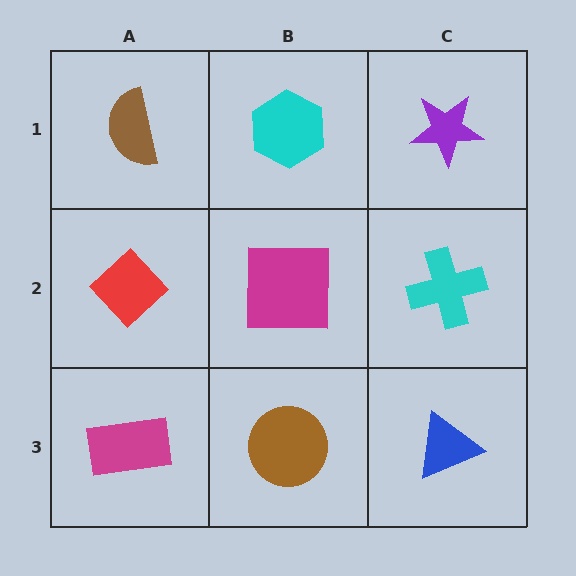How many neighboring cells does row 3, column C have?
2.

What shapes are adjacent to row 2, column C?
A purple star (row 1, column C), a blue triangle (row 3, column C), a magenta square (row 2, column B).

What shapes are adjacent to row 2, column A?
A brown semicircle (row 1, column A), a magenta rectangle (row 3, column A), a magenta square (row 2, column B).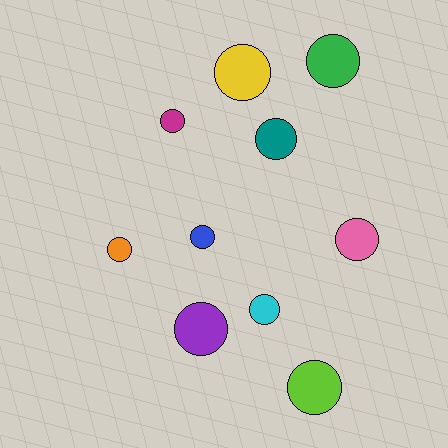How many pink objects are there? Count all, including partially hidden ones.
There is 1 pink object.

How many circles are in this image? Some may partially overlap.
There are 10 circles.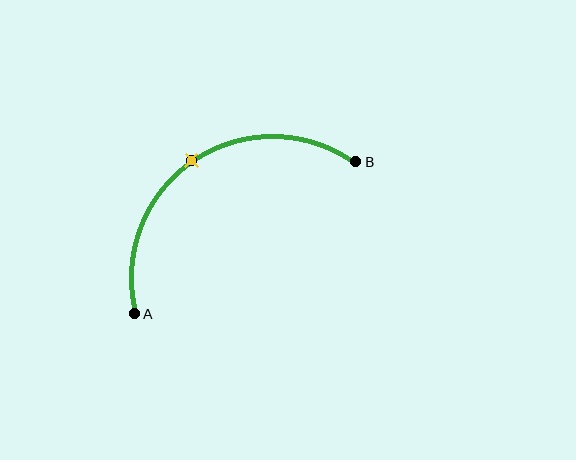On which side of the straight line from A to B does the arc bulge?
The arc bulges above and to the left of the straight line connecting A and B.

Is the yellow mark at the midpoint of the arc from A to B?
Yes. The yellow mark lies on the arc at equal arc-length from both A and B — it is the arc midpoint.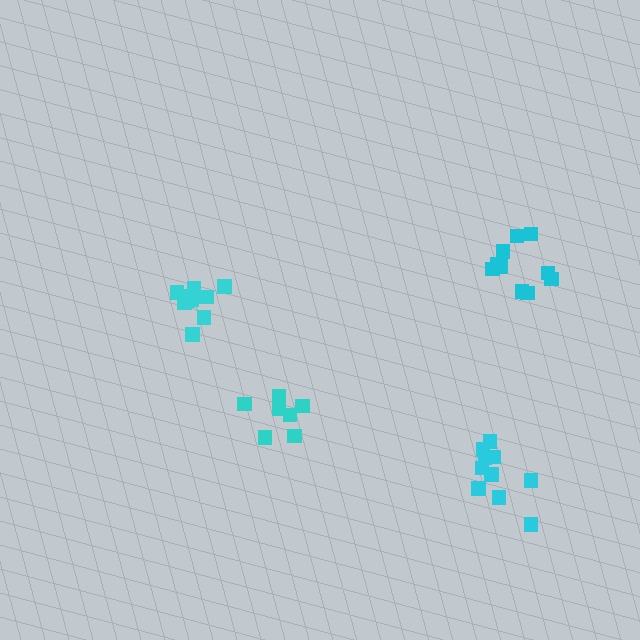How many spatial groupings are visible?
There are 4 spatial groupings.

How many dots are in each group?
Group 1: 10 dots, Group 2: 10 dots, Group 3: 10 dots, Group 4: 7 dots (37 total).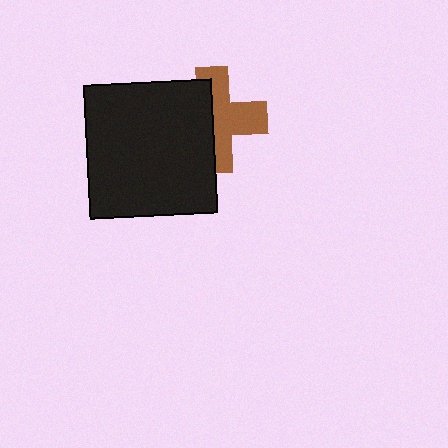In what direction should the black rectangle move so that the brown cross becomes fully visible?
The black rectangle should move left. That is the shortest direction to clear the overlap and leave the brown cross fully visible.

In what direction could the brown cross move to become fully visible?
The brown cross could move right. That would shift it out from behind the black rectangle entirely.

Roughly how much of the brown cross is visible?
About half of it is visible (roughly 53%).